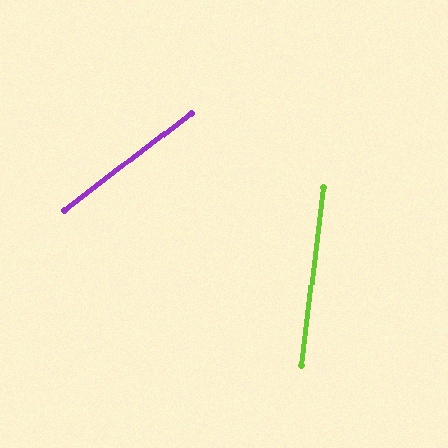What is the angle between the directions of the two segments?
Approximately 45 degrees.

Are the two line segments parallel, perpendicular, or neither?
Neither parallel nor perpendicular — they differ by about 45°.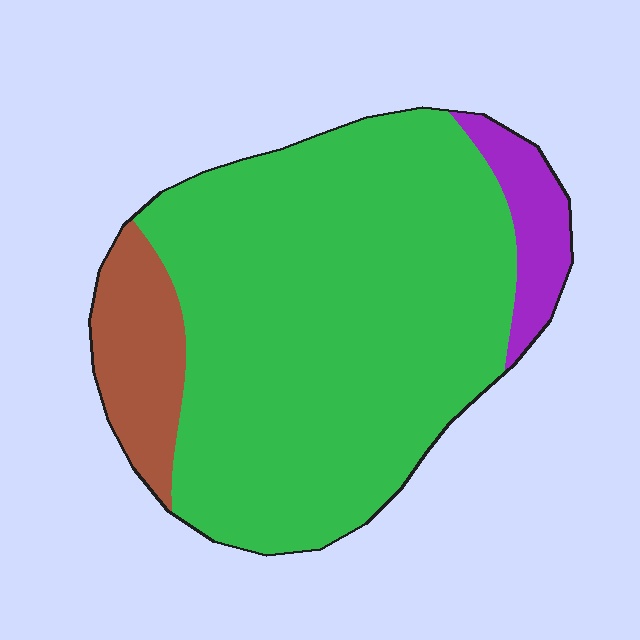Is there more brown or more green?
Green.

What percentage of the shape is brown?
Brown covers 12% of the shape.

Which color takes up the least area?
Purple, at roughly 10%.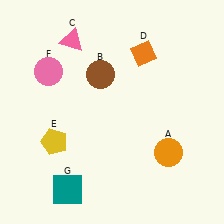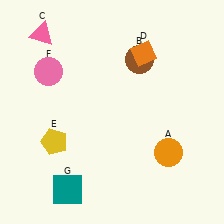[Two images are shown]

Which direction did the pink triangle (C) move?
The pink triangle (C) moved left.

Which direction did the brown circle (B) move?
The brown circle (B) moved right.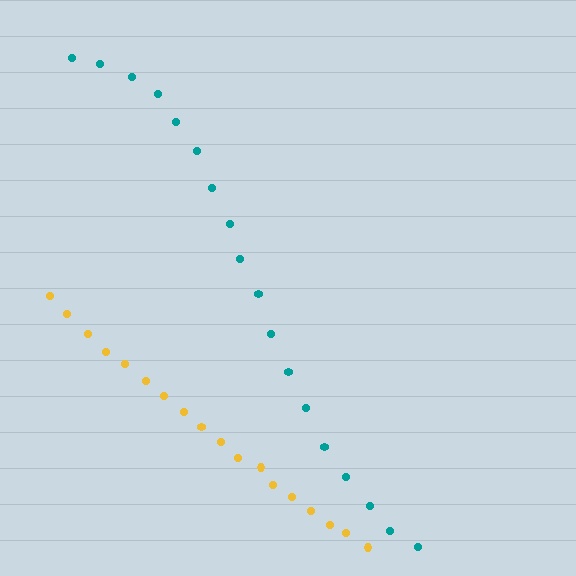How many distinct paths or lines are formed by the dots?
There are 2 distinct paths.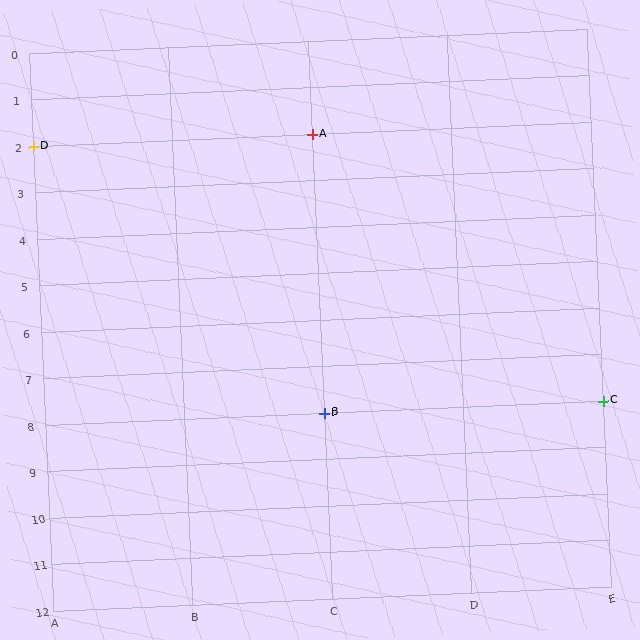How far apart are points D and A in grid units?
Points D and A are 2 columns apart.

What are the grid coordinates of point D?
Point D is at grid coordinates (A, 2).